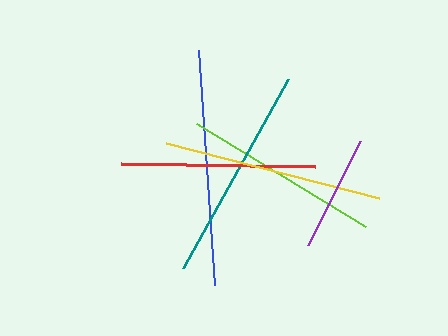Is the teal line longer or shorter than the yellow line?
The yellow line is longer than the teal line.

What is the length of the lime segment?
The lime segment is approximately 198 pixels long.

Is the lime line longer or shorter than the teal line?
The teal line is longer than the lime line.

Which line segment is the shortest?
The purple line is the shortest at approximately 116 pixels.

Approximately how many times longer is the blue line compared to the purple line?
The blue line is approximately 2.0 times the length of the purple line.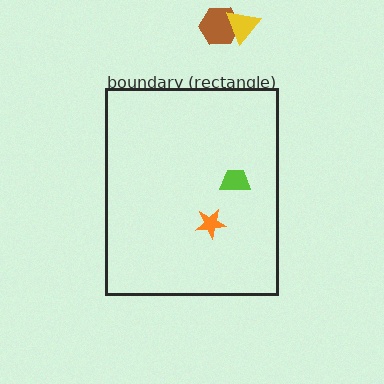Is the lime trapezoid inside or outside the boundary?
Inside.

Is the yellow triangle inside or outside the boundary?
Outside.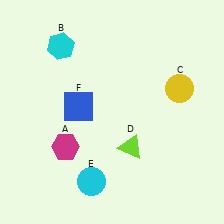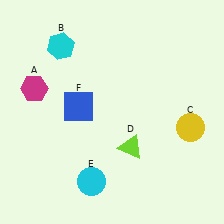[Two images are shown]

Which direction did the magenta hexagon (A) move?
The magenta hexagon (A) moved up.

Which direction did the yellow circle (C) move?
The yellow circle (C) moved down.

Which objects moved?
The objects that moved are: the magenta hexagon (A), the yellow circle (C).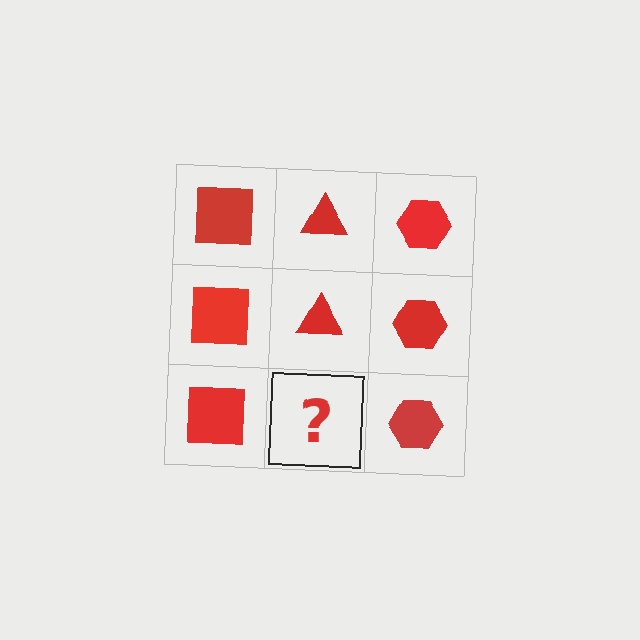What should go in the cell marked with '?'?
The missing cell should contain a red triangle.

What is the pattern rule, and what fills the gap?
The rule is that each column has a consistent shape. The gap should be filled with a red triangle.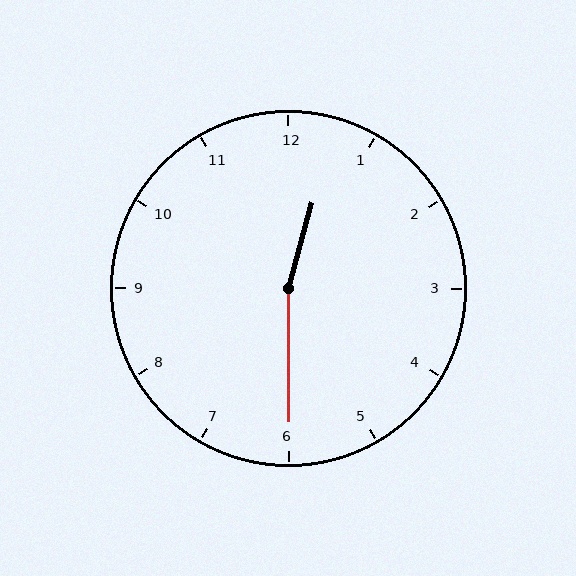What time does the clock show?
12:30.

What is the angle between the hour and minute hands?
Approximately 165 degrees.